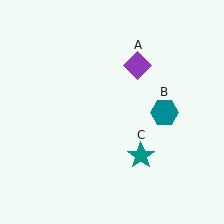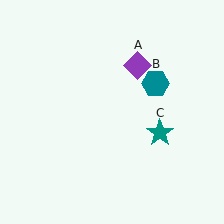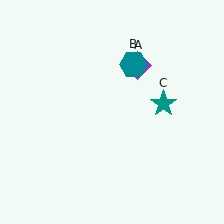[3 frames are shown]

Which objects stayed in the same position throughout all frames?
Purple diamond (object A) remained stationary.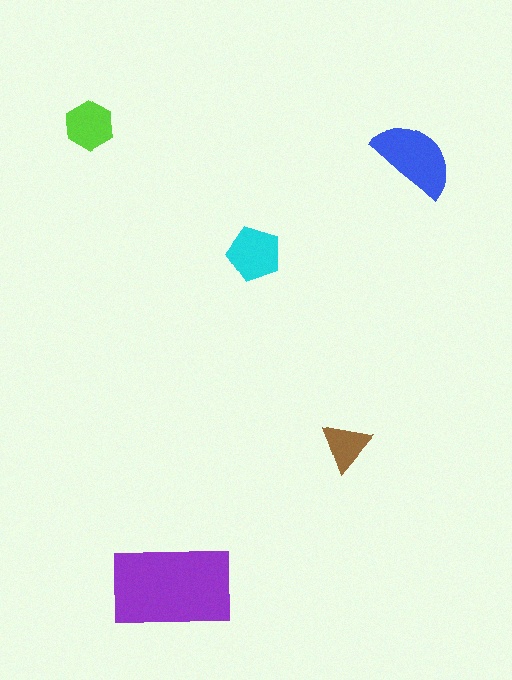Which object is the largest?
The purple rectangle.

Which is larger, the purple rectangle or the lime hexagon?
The purple rectangle.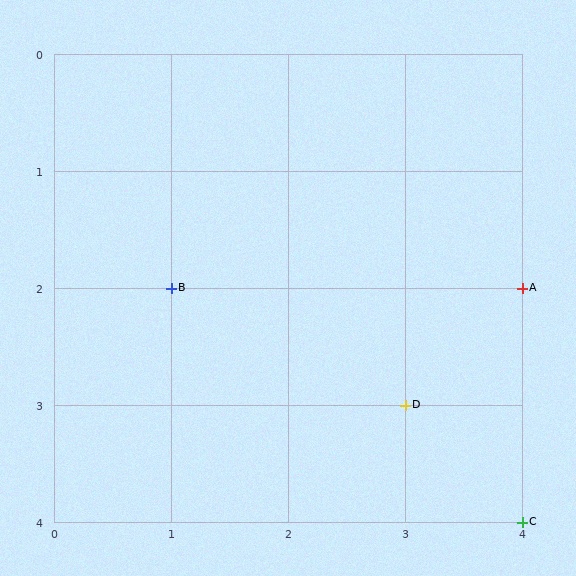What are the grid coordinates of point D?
Point D is at grid coordinates (3, 3).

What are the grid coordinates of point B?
Point B is at grid coordinates (1, 2).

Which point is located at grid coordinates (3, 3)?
Point D is at (3, 3).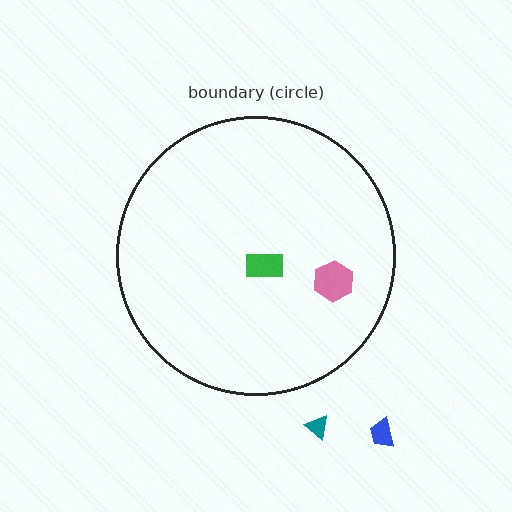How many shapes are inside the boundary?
2 inside, 2 outside.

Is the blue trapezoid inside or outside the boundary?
Outside.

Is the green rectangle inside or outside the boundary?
Inside.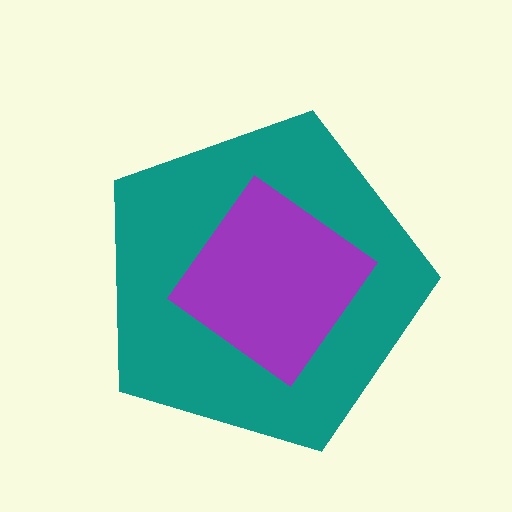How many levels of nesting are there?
2.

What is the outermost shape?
The teal pentagon.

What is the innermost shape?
The purple diamond.